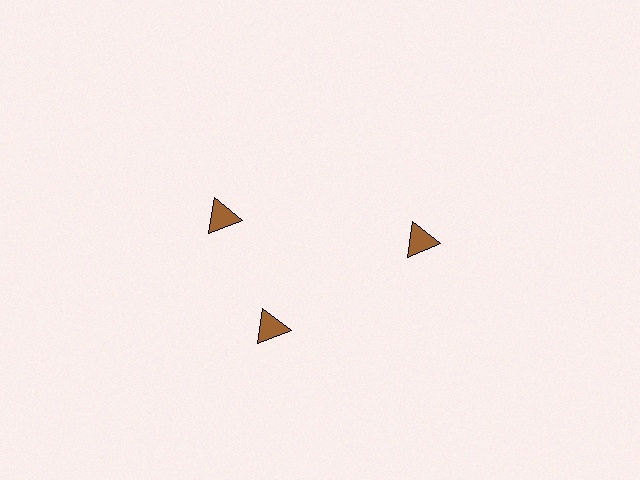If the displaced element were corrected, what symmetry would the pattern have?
It would have 3-fold rotational symmetry — the pattern would map onto itself every 120 degrees.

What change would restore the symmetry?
The symmetry would be restored by rotating it back into even spacing with its neighbors so that all 3 triangles sit at equal angles and equal distance from the center.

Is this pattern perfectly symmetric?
No. The 3 brown triangles are arranged in a ring, but one element near the 11 o'clock position is rotated out of alignment along the ring, breaking the 3-fold rotational symmetry.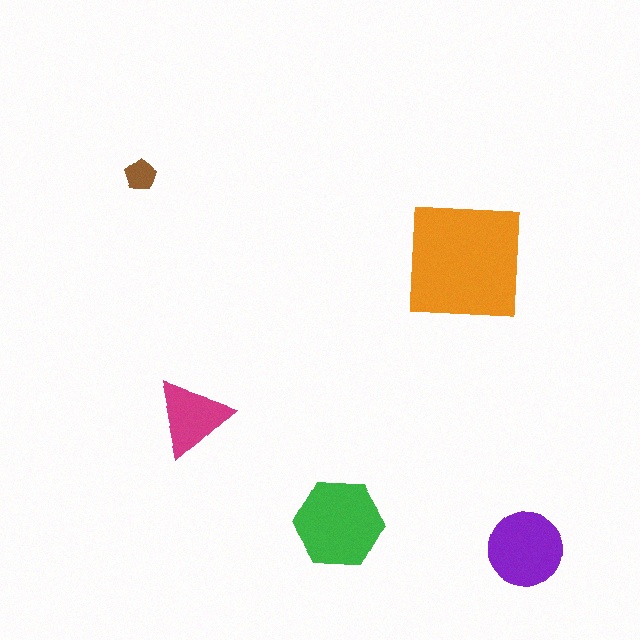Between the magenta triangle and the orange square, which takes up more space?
The orange square.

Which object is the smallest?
The brown pentagon.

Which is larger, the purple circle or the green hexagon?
The green hexagon.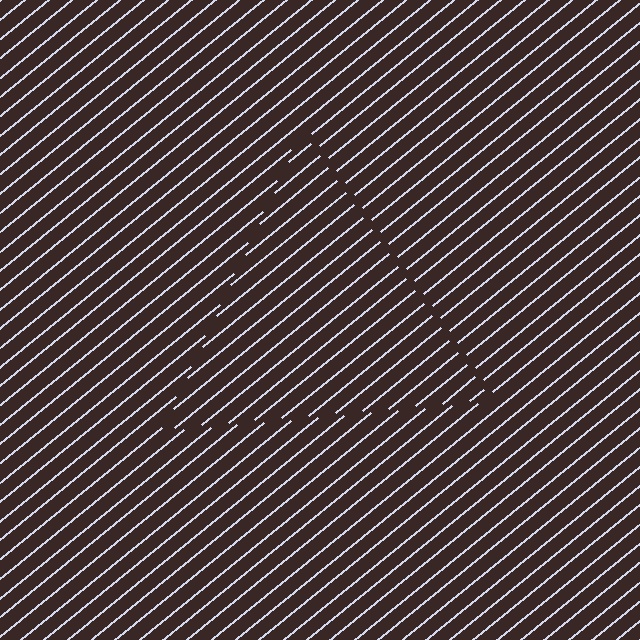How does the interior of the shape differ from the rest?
The interior of the shape contains the same grating, shifted by half a period — the contour is defined by the phase discontinuity where line-ends from the inner and outer gratings abut.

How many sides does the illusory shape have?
3 sides — the line-ends trace a triangle.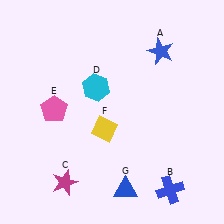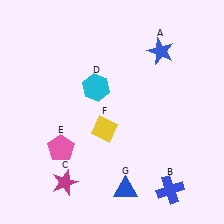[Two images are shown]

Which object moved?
The pink pentagon (E) moved down.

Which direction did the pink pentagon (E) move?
The pink pentagon (E) moved down.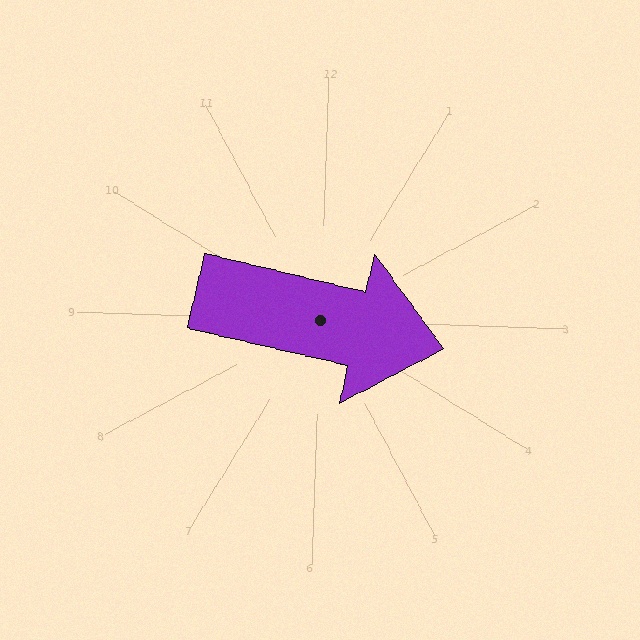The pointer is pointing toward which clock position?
Roughly 3 o'clock.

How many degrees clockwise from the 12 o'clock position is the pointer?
Approximately 101 degrees.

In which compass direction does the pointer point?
East.